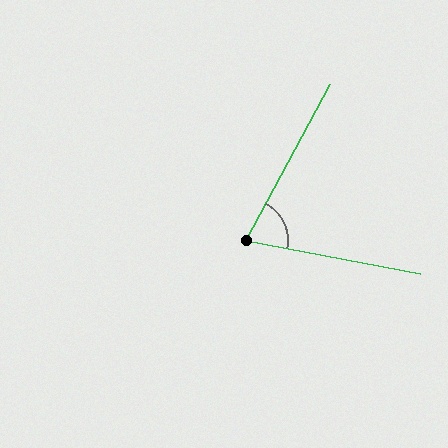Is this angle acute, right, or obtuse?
It is acute.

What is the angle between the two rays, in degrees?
Approximately 72 degrees.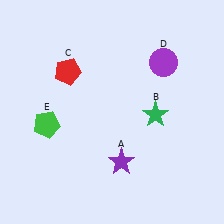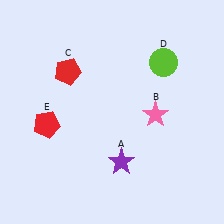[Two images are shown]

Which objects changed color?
B changed from green to pink. D changed from purple to lime. E changed from green to red.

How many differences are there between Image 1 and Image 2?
There are 3 differences between the two images.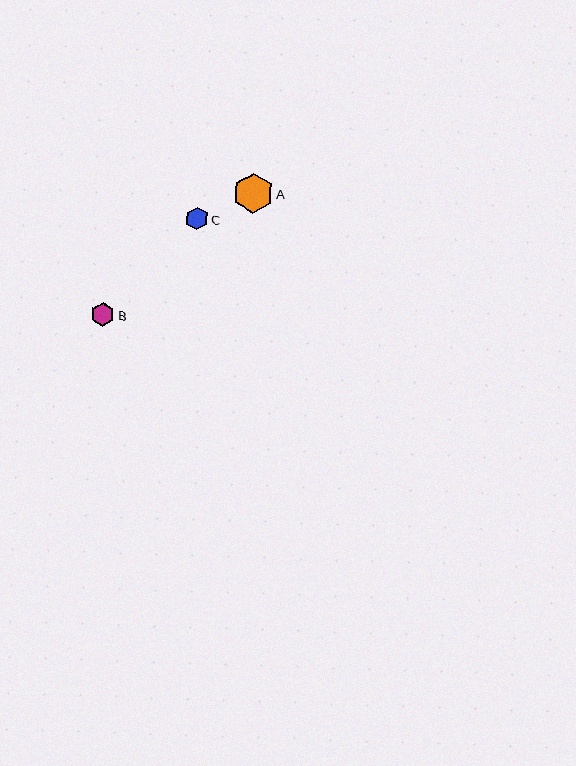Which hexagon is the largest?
Hexagon A is the largest with a size of approximately 40 pixels.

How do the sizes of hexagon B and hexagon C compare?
Hexagon B and hexagon C are approximately the same size.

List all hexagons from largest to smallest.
From largest to smallest: A, B, C.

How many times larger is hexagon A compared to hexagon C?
Hexagon A is approximately 1.8 times the size of hexagon C.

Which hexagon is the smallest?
Hexagon C is the smallest with a size of approximately 23 pixels.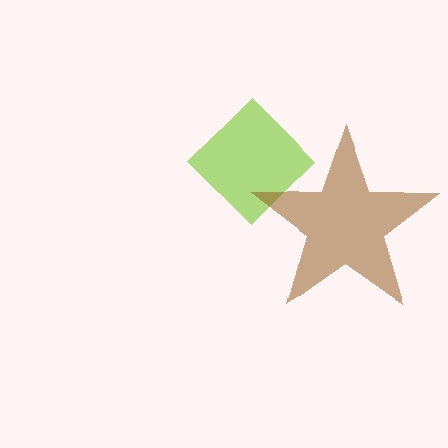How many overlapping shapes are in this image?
There are 2 overlapping shapes in the image.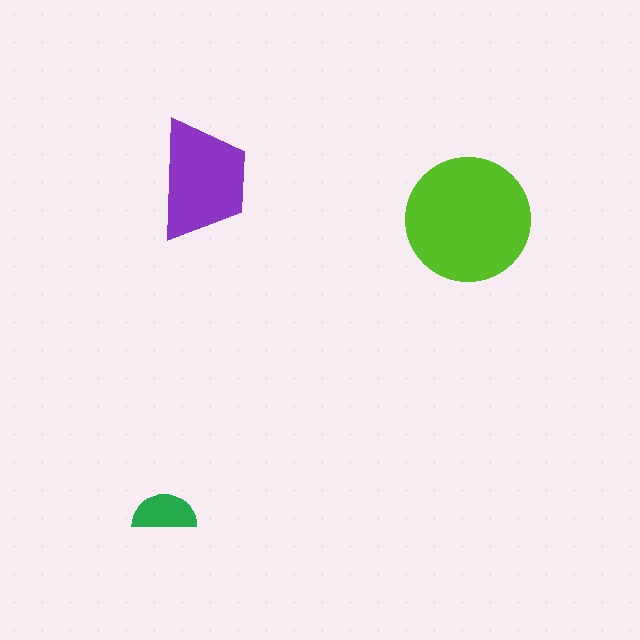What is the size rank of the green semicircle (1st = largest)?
3rd.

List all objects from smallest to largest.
The green semicircle, the purple trapezoid, the lime circle.